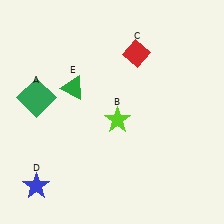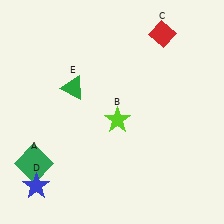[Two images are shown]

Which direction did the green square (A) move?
The green square (A) moved down.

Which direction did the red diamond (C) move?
The red diamond (C) moved right.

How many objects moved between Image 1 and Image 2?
2 objects moved between the two images.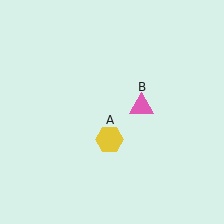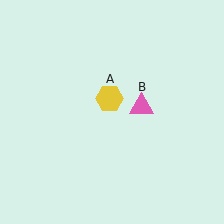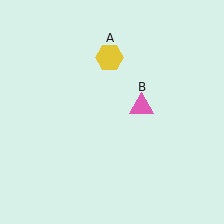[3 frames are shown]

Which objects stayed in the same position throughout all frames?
Pink triangle (object B) remained stationary.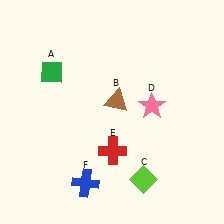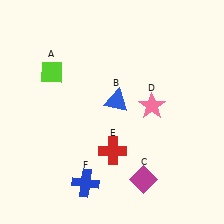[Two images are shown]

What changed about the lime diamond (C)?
In Image 1, C is lime. In Image 2, it changed to magenta.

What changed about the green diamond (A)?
In Image 1, A is green. In Image 2, it changed to lime.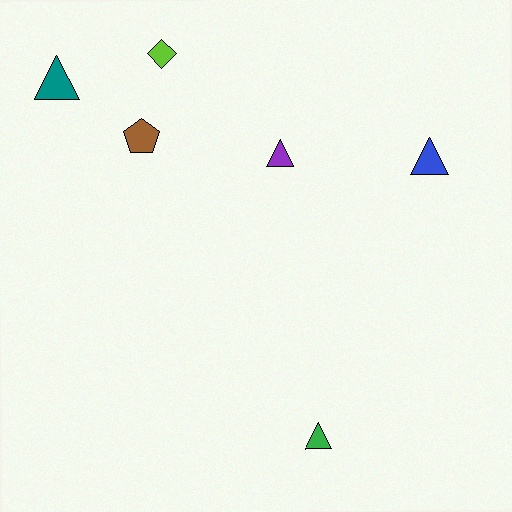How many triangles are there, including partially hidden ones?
There are 4 triangles.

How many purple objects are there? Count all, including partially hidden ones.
There is 1 purple object.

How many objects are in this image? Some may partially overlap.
There are 6 objects.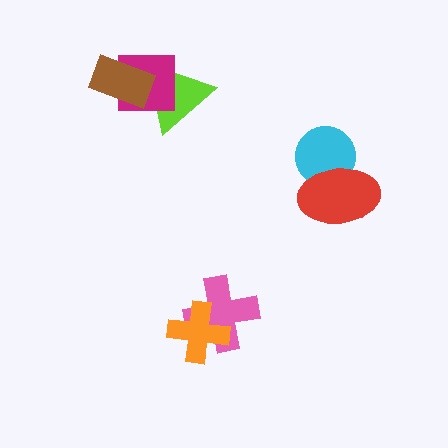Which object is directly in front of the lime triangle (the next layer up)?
The magenta square is directly in front of the lime triangle.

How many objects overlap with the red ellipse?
1 object overlaps with the red ellipse.